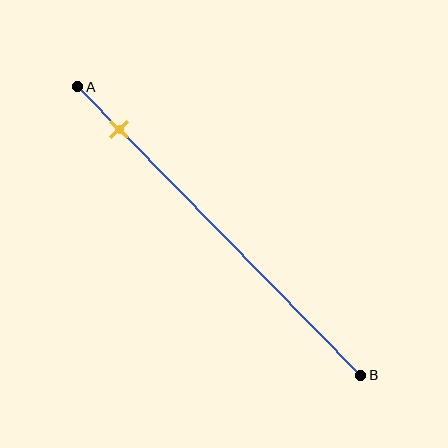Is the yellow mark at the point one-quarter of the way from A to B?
No, the mark is at about 15% from A, not at the 25% one-quarter point.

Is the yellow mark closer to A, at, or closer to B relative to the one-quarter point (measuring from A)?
The yellow mark is closer to point A than the one-quarter point of segment AB.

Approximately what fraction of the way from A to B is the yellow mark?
The yellow mark is approximately 15% of the way from A to B.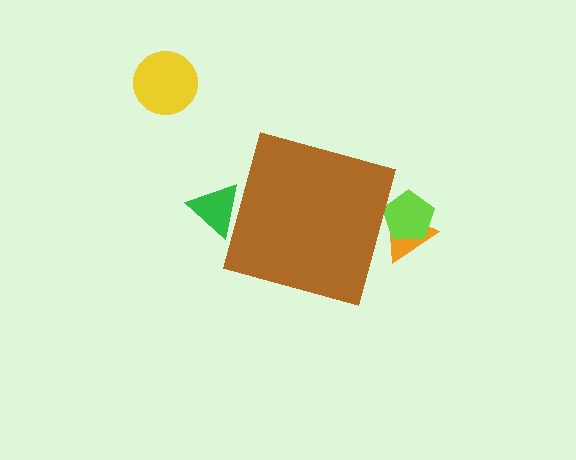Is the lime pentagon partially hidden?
Yes, the lime pentagon is partially hidden behind the brown diamond.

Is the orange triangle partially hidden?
Yes, the orange triangle is partially hidden behind the brown diamond.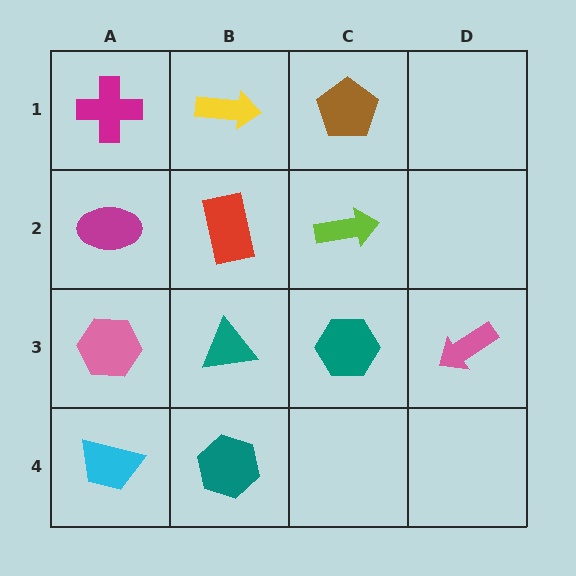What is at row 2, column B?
A red rectangle.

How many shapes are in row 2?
3 shapes.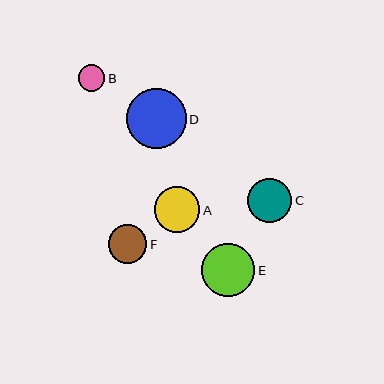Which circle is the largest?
Circle D is the largest with a size of approximately 59 pixels.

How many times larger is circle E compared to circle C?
Circle E is approximately 1.2 times the size of circle C.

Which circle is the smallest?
Circle B is the smallest with a size of approximately 27 pixels.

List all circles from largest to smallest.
From largest to smallest: D, E, A, C, F, B.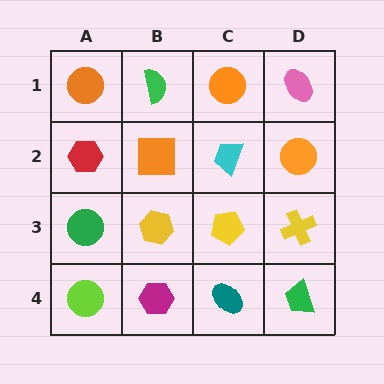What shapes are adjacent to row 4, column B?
A yellow hexagon (row 3, column B), a lime circle (row 4, column A), a teal ellipse (row 4, column C).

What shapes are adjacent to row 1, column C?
A cyan trapezoid (row 2, column C), a green semicircle (row 1, column B), a pink ellipse (row 1, column D).